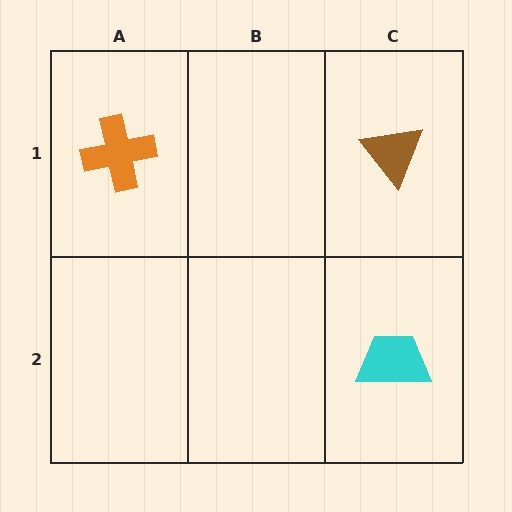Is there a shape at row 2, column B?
No, that cell is empty.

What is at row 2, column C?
A cyan trapezoid.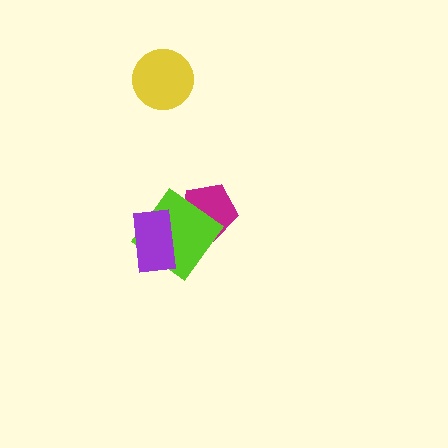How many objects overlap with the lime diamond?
2 objects overlap with the lime diamond.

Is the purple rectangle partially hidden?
No, no other shape covers it.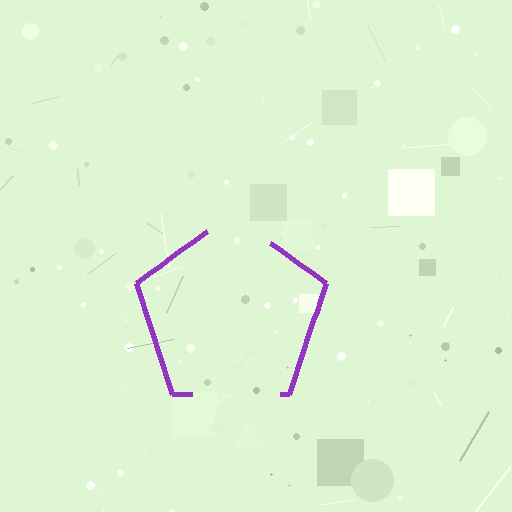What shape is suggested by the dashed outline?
The dashed outline suggests a pentagon.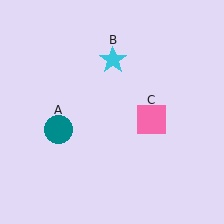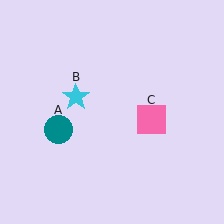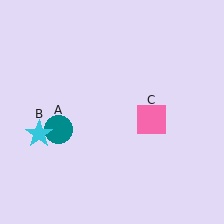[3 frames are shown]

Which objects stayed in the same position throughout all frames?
Teal circle (object A) and pink square (object C) remained stationary.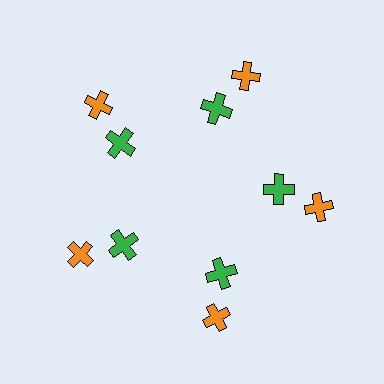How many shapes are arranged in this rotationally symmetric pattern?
There are 10 shapes, arranged in 5 groups of 2.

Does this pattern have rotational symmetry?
Yes, this pattern has 5-fold rotational symmetry. It looks the same after rotating 72 degrees around the center.